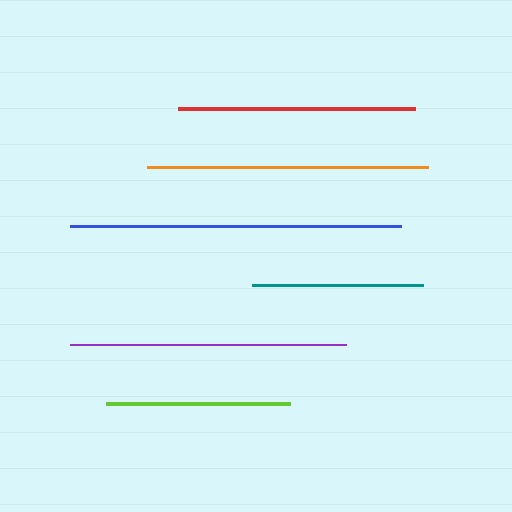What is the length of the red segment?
The red segment is approximately 237 pixels long.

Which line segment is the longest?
The blue line is the longest at approximately 331 pixels.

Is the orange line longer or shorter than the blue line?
The blue line is longer than the orange line.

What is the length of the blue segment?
The blue segment is approximately 331 pixels long.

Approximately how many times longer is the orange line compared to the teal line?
The orange line is approximately 1.6 times the length of the teal line.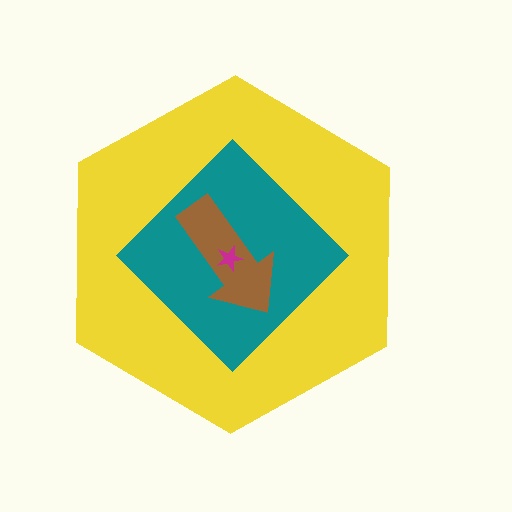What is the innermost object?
The magenta star.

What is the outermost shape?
The yellow hexagon.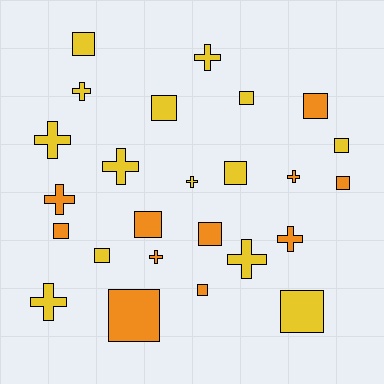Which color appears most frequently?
Yellow, with 14 objects.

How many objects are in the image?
There are 25 objects.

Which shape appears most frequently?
Square, with 14 objects.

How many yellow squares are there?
There are 7 yellow squares.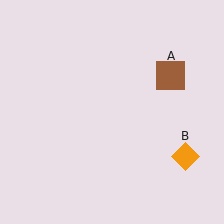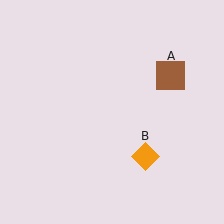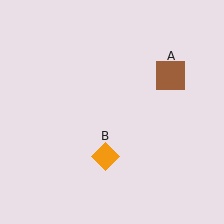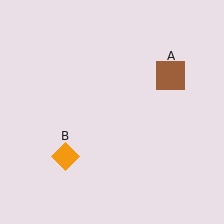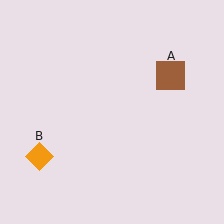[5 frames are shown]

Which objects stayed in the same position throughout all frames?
Brown square (object A) remained stationary.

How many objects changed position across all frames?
1 object changed position: orange diamond (object B).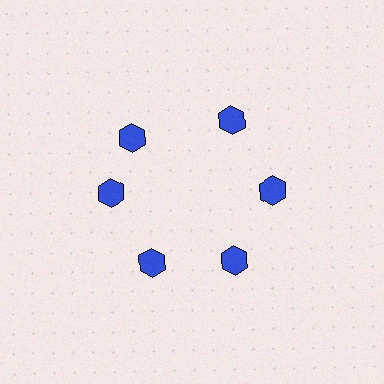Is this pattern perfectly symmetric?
No. The 6 blue hexagons are arranged in a ring, but one element near the 11 o'clock position is rotated out of alignment along the ring, breaking the 6-fold rotational symmetry.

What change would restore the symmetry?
The symmetry would be restored by rotating it back into even spacing with its neighbors so that all 6 hexagons sit at equal angles and equal distance from the center.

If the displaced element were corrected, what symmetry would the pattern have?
It would have 6-fold rotational symmetry — the pattern would map onto itself every 60 degrees.